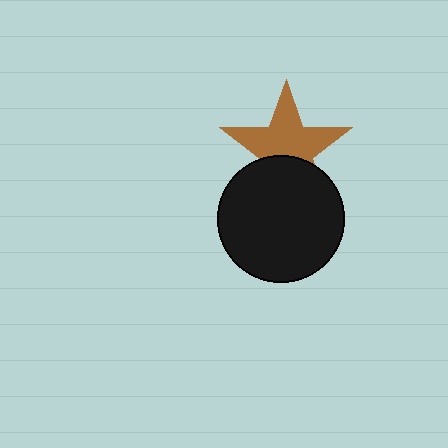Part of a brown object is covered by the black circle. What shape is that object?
It is a star.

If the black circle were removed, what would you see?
You would see the complete brown star.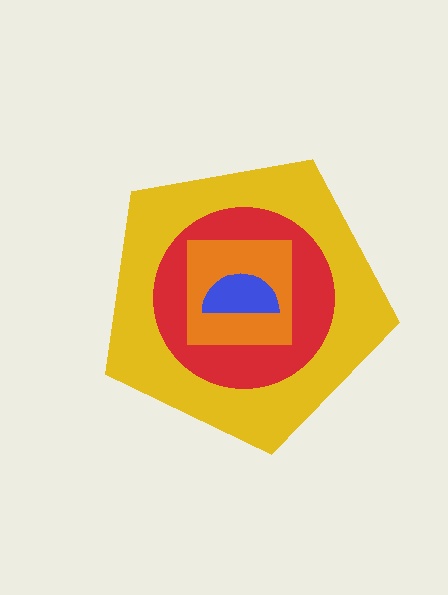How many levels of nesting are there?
4.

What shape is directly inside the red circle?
The orange square.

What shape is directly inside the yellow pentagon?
The red circle.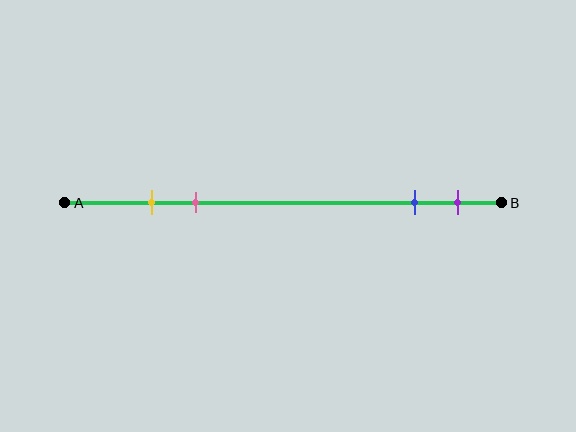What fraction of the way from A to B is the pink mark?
The pink mark is approximately 30% (0.3) of the way from A to B.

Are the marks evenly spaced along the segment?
No, the marks are not evenly spaced.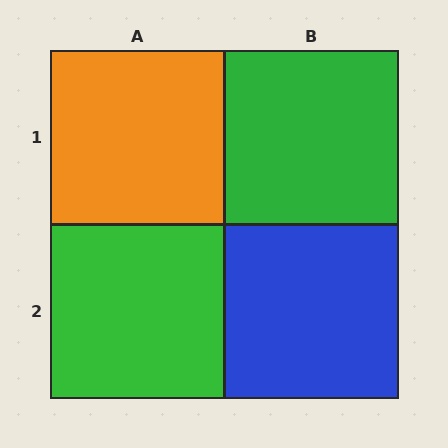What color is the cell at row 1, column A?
Orange.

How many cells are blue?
1 cell is blue.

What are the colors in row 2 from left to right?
Green, blue.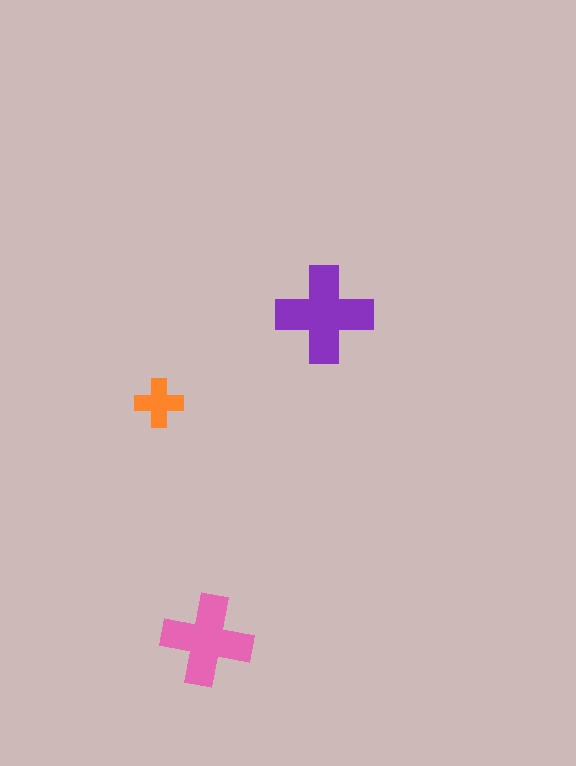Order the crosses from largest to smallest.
the purple one, the pink one, the orange one.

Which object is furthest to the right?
The purple cross is rightmost.